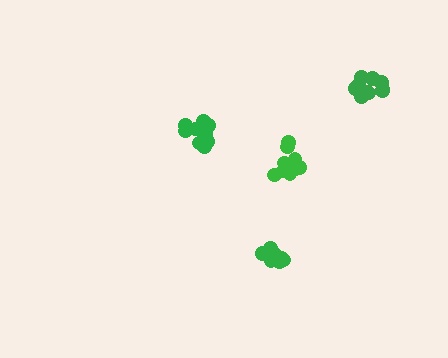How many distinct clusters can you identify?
There are 4 distinct clusters.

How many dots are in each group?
Group 1: 10 dots, Group 2: 13 dots, Group 3: 9 dots, Group 4: 11 dots (43 total).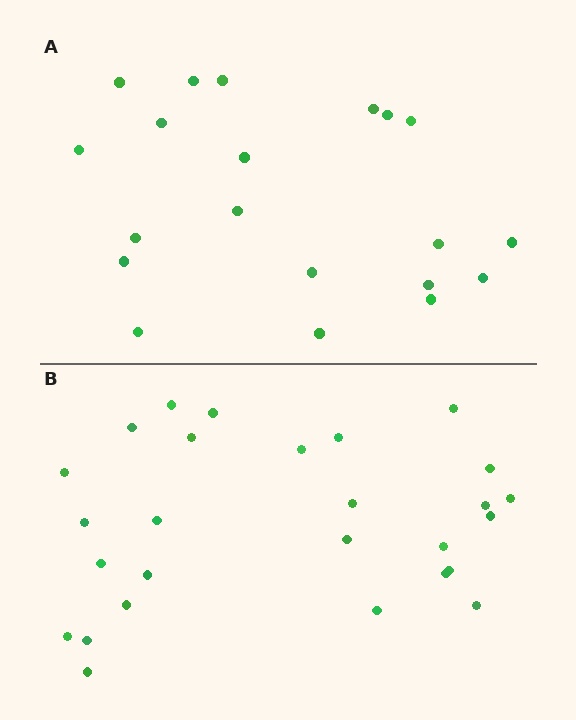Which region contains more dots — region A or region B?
Region B (the bottom region) has more dots.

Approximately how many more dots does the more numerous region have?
Region B has roughly 8 or so more dots than region A.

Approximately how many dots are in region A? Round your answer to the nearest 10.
About 20 dots.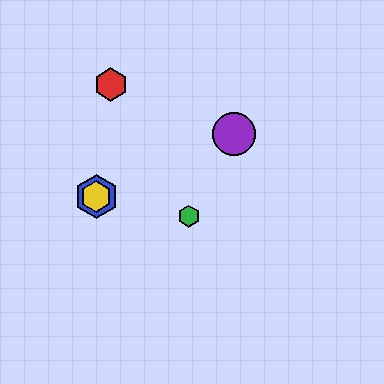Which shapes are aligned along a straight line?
The blue hexagon, the yellow hexagon, the purple circle are aligned along a straight line.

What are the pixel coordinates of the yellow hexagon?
The yellow hexagon is at (96, 197).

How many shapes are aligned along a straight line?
3 shapes (the blue hexagon, the yellow hexagon, the purple circle) are aligned along a straight line.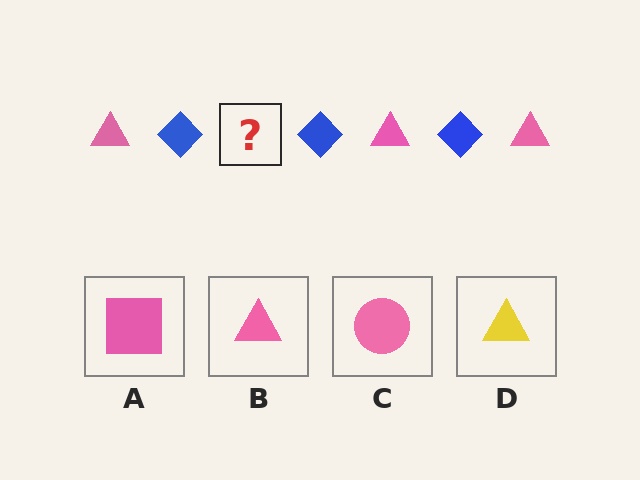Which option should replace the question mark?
Option B.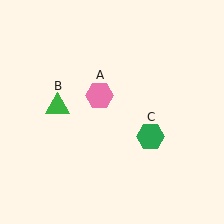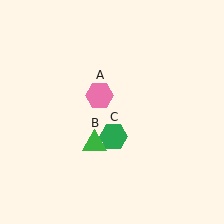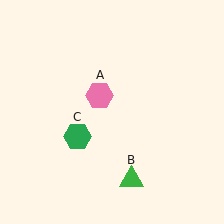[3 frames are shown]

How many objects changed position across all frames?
2 objects changed position: green triangle (object B), green hexagon (object C).